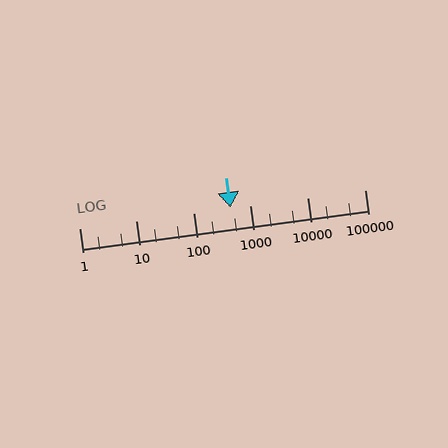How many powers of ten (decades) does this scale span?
The scale spans 5 decades, from 1 to 100000.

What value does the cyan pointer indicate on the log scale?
The pointer indicates approximately 440.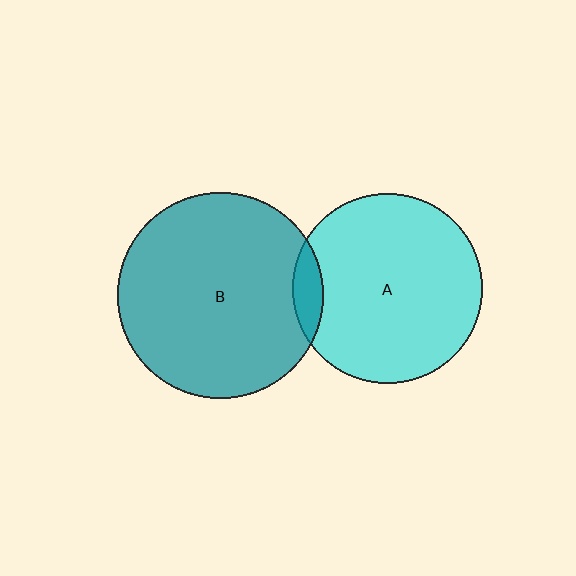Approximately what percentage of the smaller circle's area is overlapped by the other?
Approximately 10%.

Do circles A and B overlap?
Yes.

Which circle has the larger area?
Circle B (teal).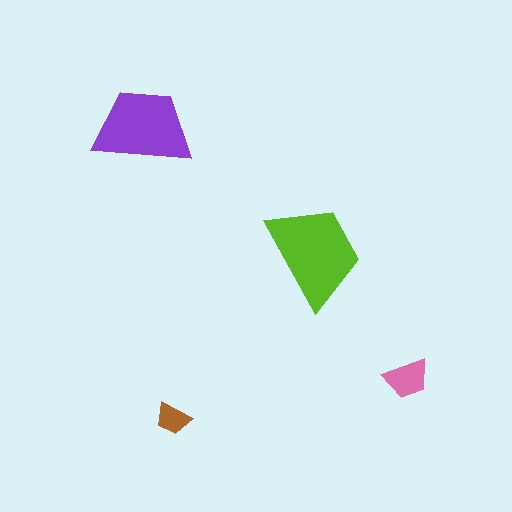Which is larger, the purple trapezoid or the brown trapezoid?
The purple one.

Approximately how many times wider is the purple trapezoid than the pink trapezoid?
About 2 times wider.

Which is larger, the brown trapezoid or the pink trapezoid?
The pink one.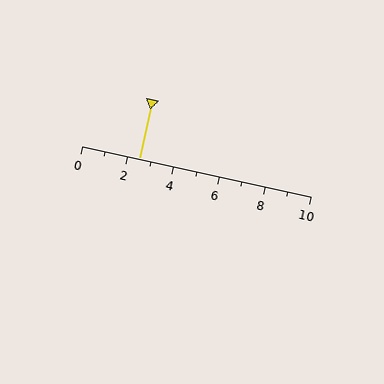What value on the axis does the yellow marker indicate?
The marker indicates approximately 2.5.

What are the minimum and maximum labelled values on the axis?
The axis runs from 0 to 10.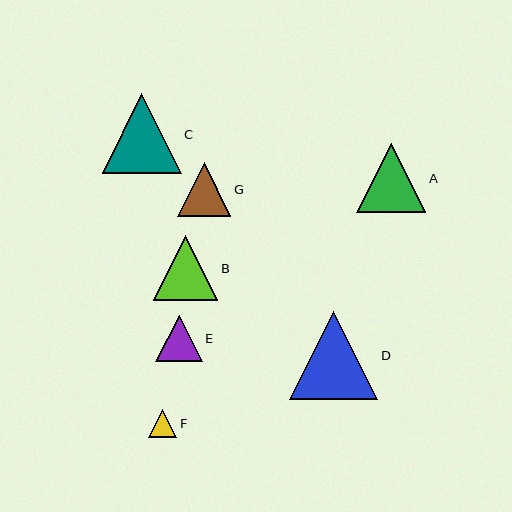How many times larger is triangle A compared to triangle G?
Triangle A is approximately 1.3 times the size of triangle G.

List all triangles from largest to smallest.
From largest to smallest: D, C, A, B, G, E, F.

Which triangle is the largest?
Triangle D is the largest with a size of approximately 88 pixels.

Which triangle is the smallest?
Triangle F is the smallest with a size of approximately 28 pixels.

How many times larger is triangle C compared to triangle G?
Triangle C is approximately 1.5 times the size of triangle G.